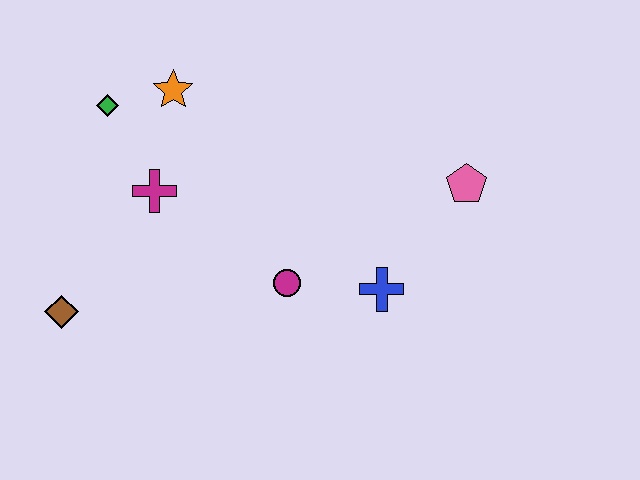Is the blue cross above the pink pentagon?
No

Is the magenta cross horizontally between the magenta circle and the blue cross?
No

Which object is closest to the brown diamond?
The magenta cross is closest to the brown diamond.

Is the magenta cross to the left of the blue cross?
Yes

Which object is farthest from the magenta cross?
The pink pentagon is farthest from the magenta cross.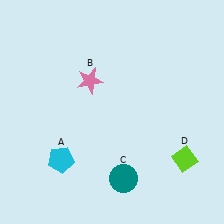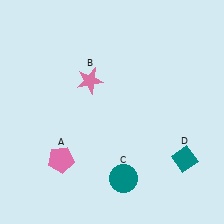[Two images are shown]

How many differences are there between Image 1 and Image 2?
There are 2 differences between the two images.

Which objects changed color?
A changed from cyan to pink. D changed from lime to teal.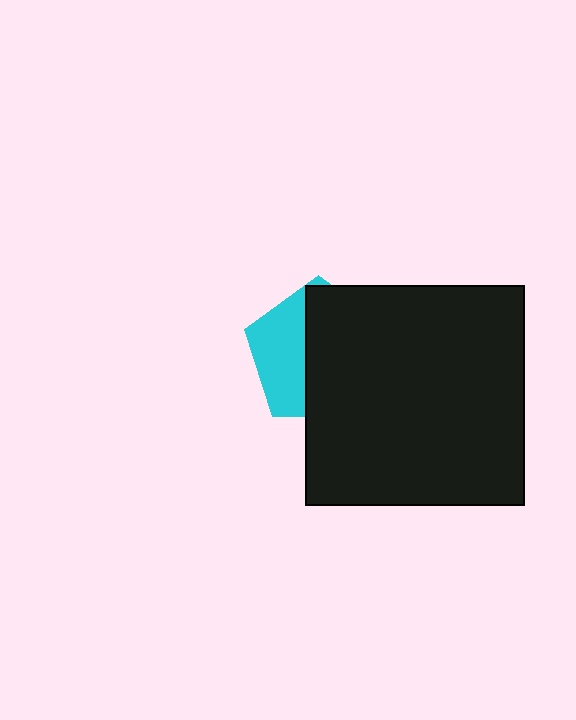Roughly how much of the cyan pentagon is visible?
A small part of it is visible (roughly 39%).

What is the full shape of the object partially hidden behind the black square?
The partially hidden object is a cyan pentagon.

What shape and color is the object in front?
The object in front is a black square.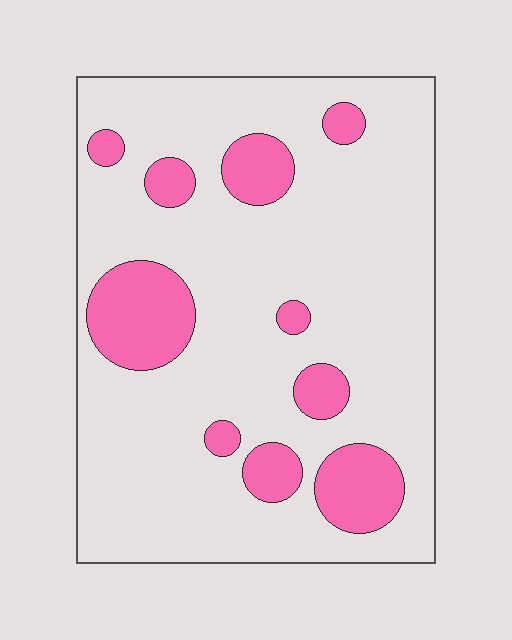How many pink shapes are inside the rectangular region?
10.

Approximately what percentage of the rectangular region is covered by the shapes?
Approximately 20%.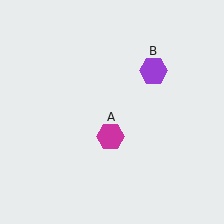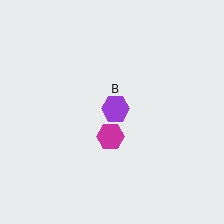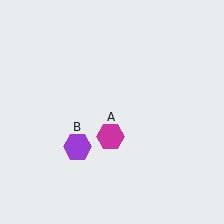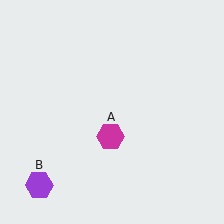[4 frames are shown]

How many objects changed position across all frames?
1 object changed position: purple hexagon (object B).